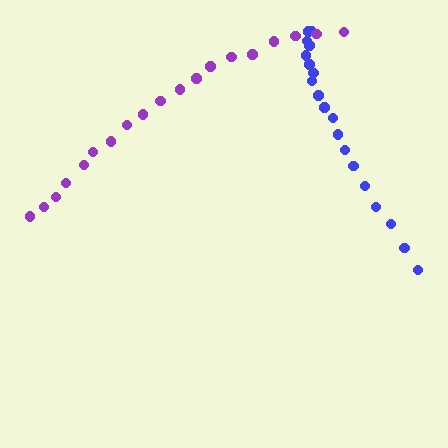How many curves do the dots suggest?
There are 2 distinct paths.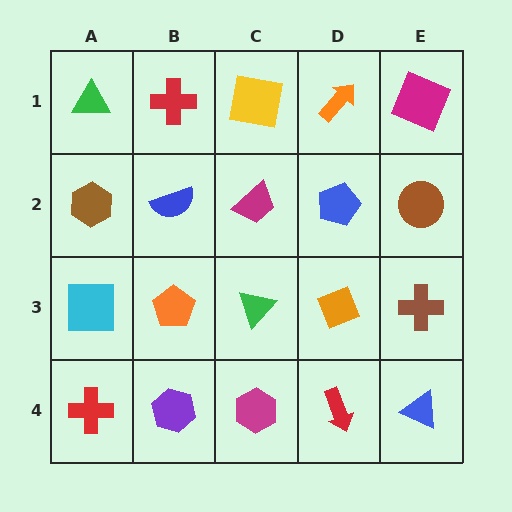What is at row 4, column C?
A magenta hexagon.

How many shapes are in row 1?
5 shapes.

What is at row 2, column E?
A brown circle.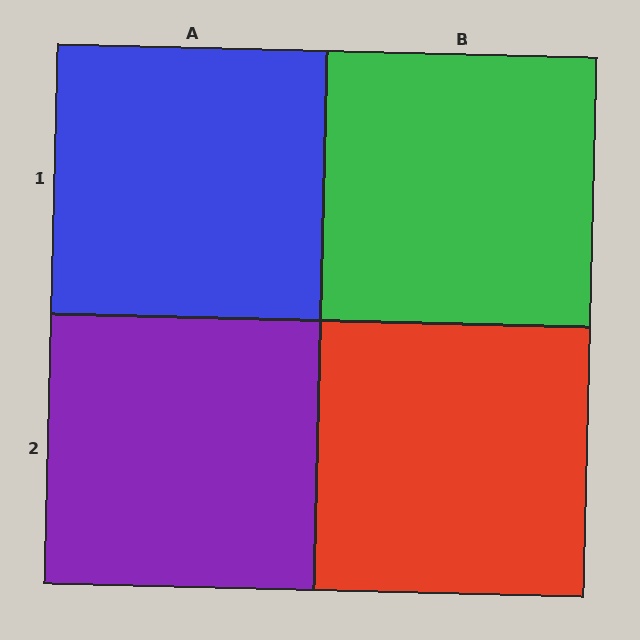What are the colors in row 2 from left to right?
Purple, red.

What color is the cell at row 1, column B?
Green.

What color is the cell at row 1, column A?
Blue.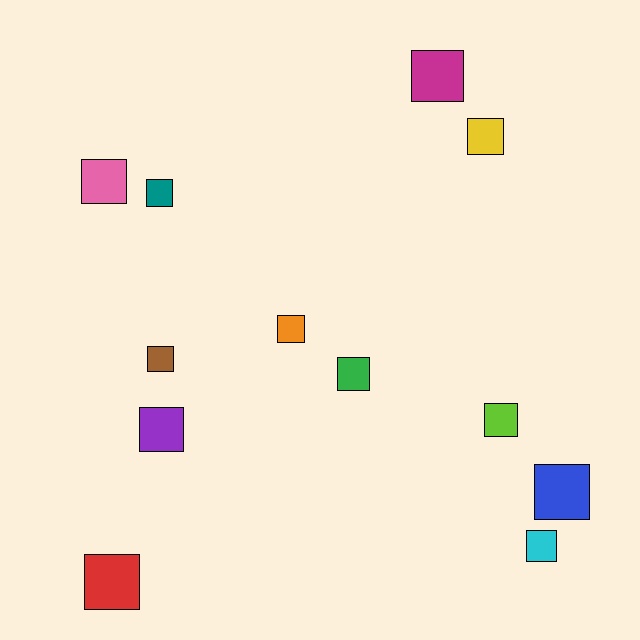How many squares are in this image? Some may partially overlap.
There are 12 squares.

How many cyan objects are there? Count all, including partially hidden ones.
There is 1 cyan object.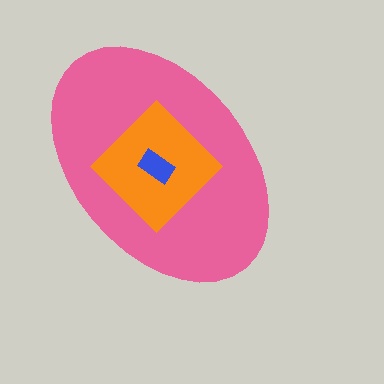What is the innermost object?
The blue rectangle.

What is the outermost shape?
The pink ellipse.